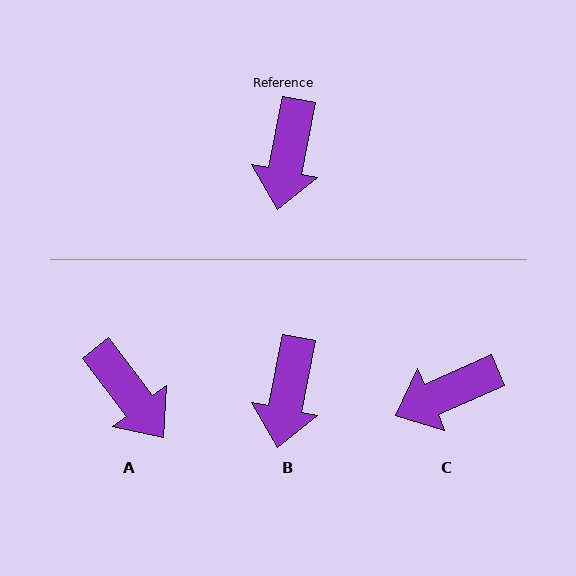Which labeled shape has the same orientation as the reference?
B.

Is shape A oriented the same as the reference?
No, it is off by about 48 degrees.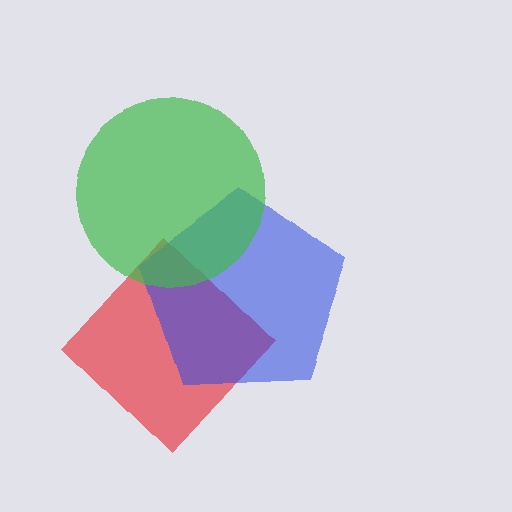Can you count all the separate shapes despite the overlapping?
Yes, there are 3 separate shapes.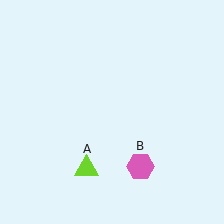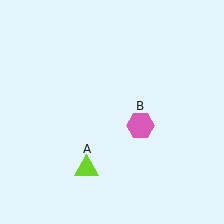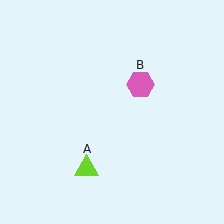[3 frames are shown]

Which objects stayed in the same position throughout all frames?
Lime triangle (object A) remained stationary.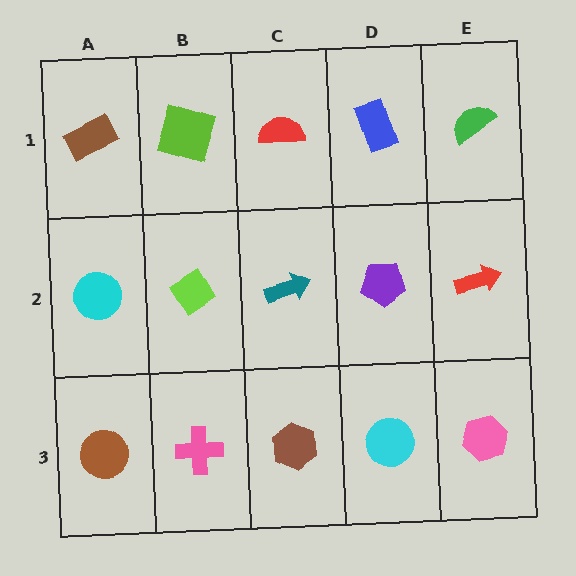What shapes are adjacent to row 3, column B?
A lime diamond (row 2, column B), a brown circle (row 3, column A), a brown hexagon (row 3, column C).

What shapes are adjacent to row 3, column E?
A red arrow (row 2, column E), a cyan circle (row 3, column D).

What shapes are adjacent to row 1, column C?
A teal arrow (row 2, column C), a lime square (row 1, column B), a blue rectangle (row 1, column D).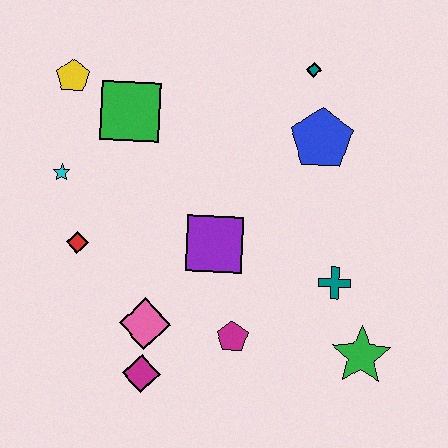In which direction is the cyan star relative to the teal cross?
The cyan star is to the left of the teal cross.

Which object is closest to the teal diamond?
The blue pentagon is closest to the teal diamond.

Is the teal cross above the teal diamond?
No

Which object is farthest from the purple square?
The yellow pentagon is farthest from the purple square.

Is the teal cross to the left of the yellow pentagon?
No